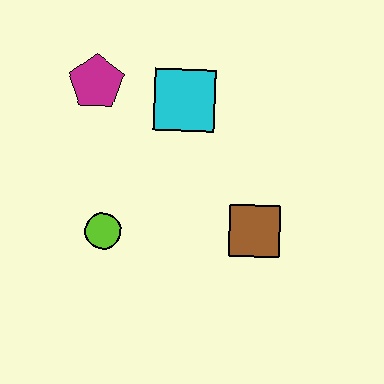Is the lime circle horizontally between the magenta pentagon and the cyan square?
Yes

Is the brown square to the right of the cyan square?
Yes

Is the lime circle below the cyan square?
Yes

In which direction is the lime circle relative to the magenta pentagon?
The lime circle is below the magenta pentagon.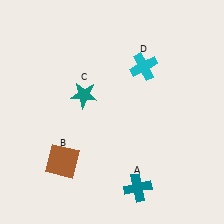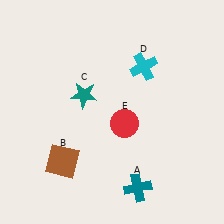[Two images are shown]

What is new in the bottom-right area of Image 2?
A red circle (E) was added in the bottom-right area of Image 2.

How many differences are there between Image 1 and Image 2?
There is 1 difference between the two images.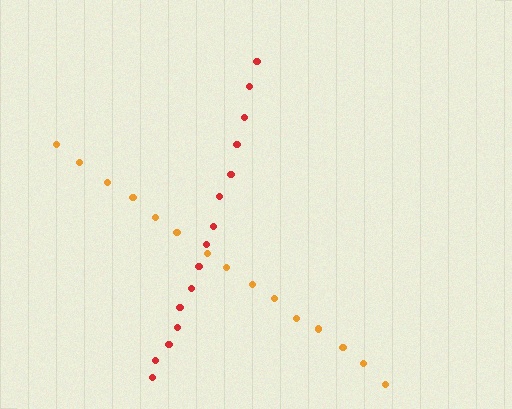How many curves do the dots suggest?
There are 2 distinct paths.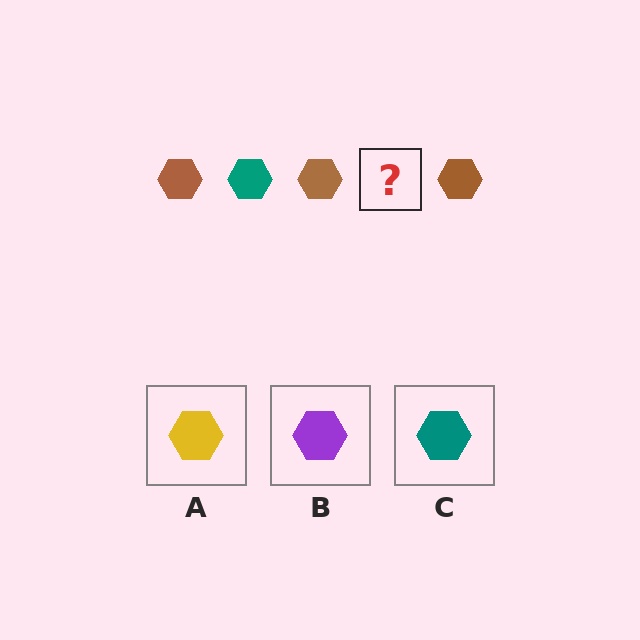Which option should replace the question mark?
Option C.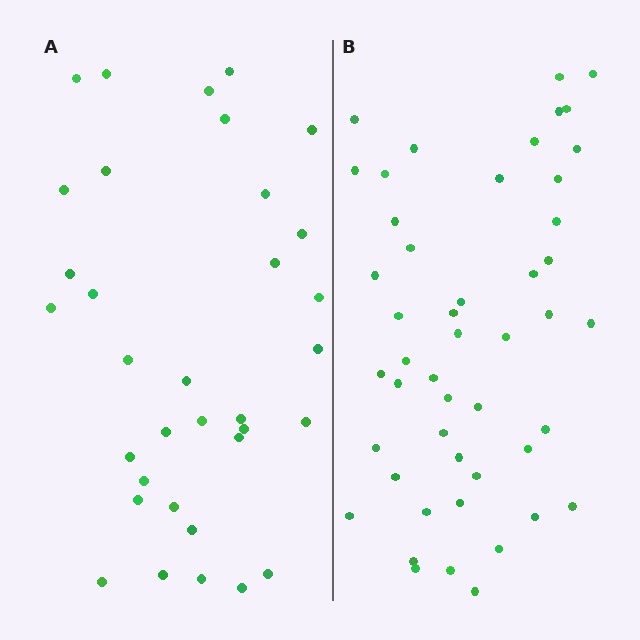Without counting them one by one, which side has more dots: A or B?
Region B (the right region) has more dots.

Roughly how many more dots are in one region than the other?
Region B has approximately 15 more dots than region A.